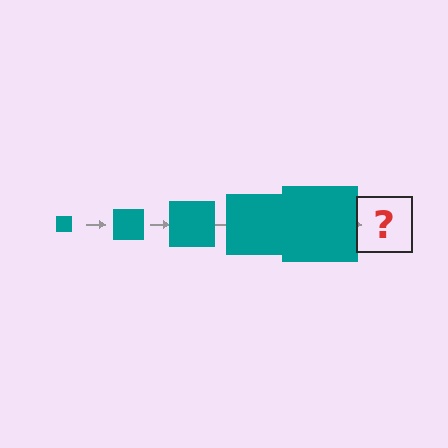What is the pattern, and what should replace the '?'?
The pattern is that the square gets progressively larger each step. The '?' should be a teal square, larger than the previous one.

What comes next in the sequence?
The next element should be a teal square, larger than the previous one.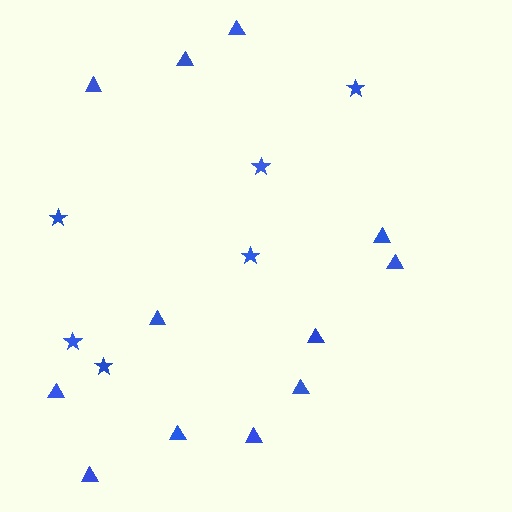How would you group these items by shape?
There are 2 groups: one group of triangles (12) and one group of stars (6).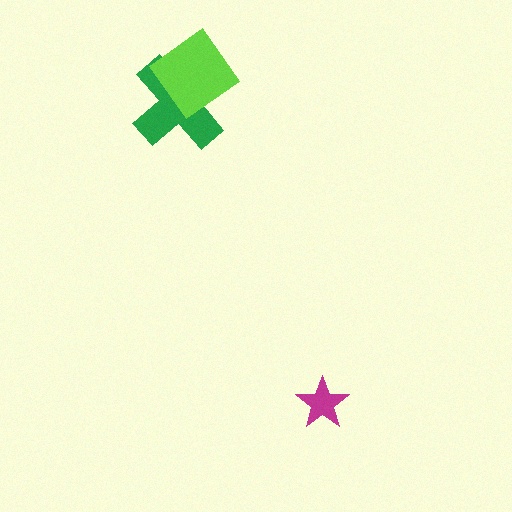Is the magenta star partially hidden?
No, no other shape covers it.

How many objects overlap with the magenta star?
0 objects overlap with the magenta star.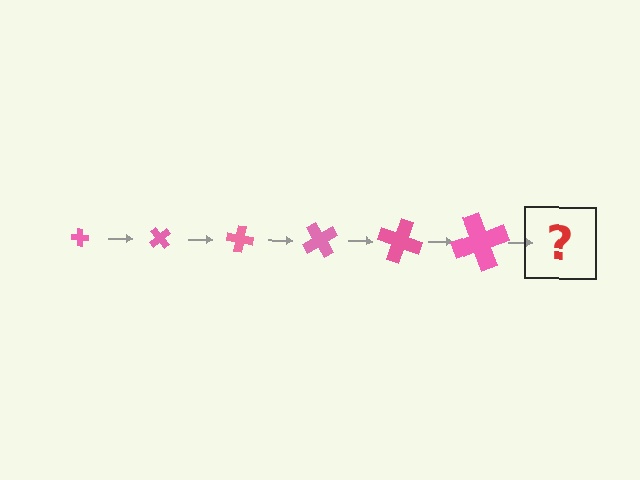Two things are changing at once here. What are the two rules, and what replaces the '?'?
The two rules are that the cross grows larger each step and it rotates 50 degrees each step. The '?' should be a cross, larger than the previous one and rotated 300 degrees from the start.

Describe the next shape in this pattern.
It should be a cross, larger than the previous one and rotated 300 degrees from the start.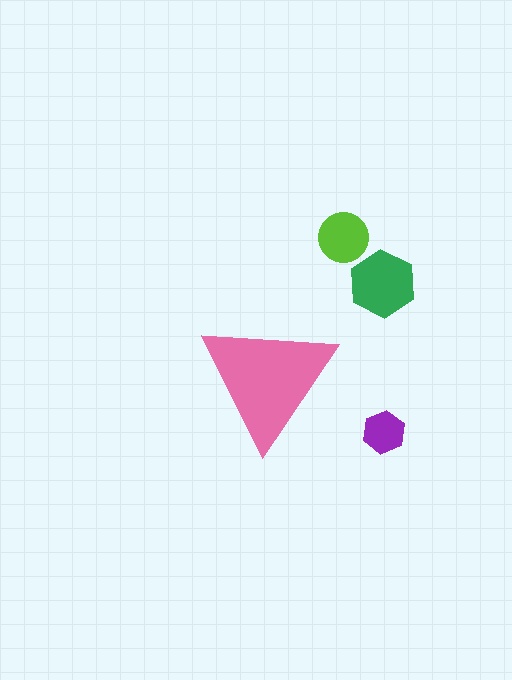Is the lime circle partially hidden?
No, the lime circle is fully visible.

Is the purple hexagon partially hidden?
No, the purple hexagon is fully visible.